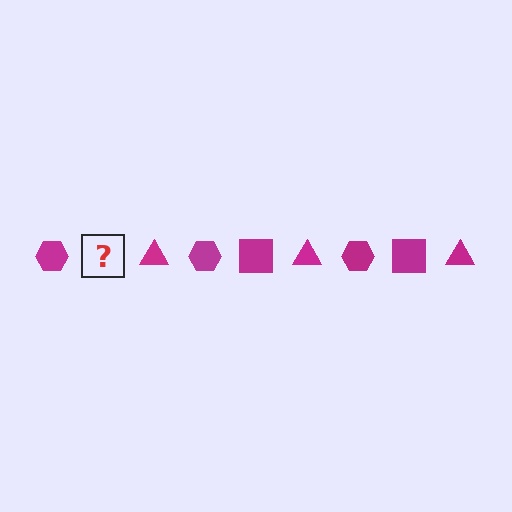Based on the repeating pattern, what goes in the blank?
The blank should be a magenta square.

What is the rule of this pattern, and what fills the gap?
The rule is that the pattern cycles through hexagon, square, triangle shapes in magenta. The gap should be filled with a magenta square.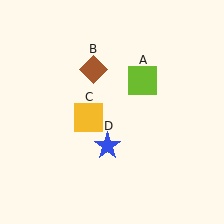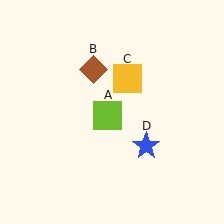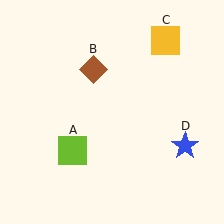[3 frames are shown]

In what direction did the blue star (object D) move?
The blue star (object D) moved right.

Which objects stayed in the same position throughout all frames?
Brown diamond (object B) remained stationary.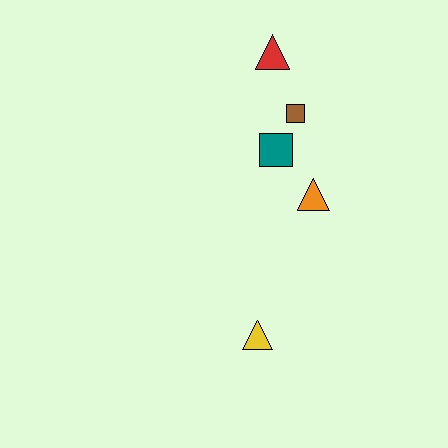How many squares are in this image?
There are 2 squares.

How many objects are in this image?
There are 5 objects.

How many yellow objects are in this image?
There is 1 yellow object.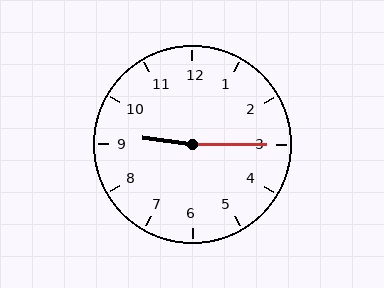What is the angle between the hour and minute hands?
Approximately 172 degrees.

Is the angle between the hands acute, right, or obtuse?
It is obtuse.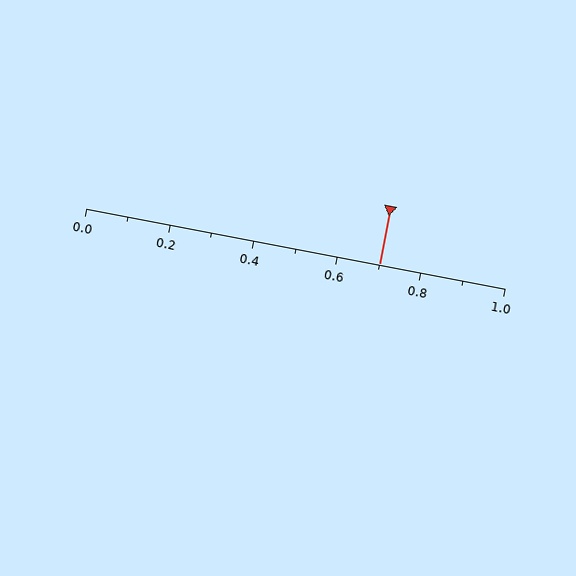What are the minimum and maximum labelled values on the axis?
The axis runs from 0.0 to 1.0.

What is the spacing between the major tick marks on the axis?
The major ticks are spaced 0.2 apart.